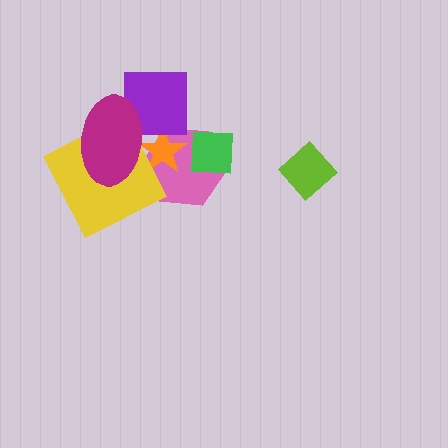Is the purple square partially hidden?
Yes, it is partially covered by another shape.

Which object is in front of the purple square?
The magenta ellipse is in front of the purple square.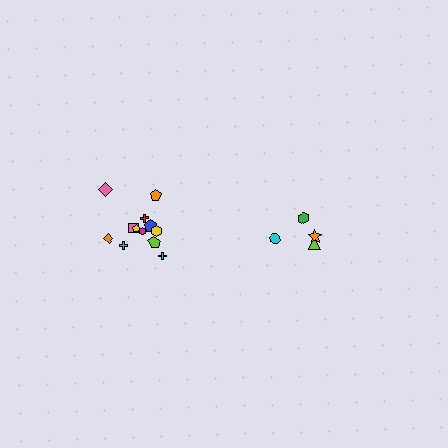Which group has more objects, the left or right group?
The left group.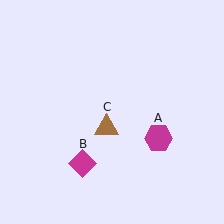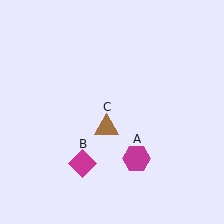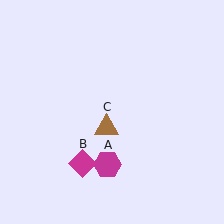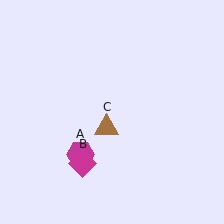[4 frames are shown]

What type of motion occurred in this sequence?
The magenta hexagon (object A) rotated clockwise around the center of the scene.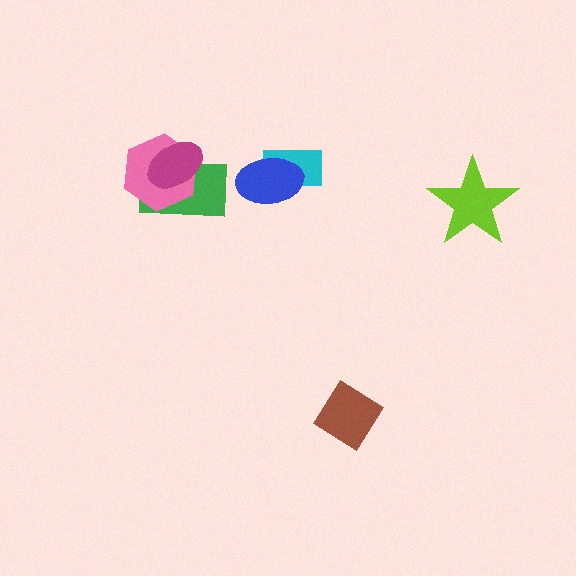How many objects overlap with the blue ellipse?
1 object overlaps with the blue ellipse.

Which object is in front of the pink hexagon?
The magenta ellipse is in front of the pink hexagon.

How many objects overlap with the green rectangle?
2 objects overlap with the green rectangle.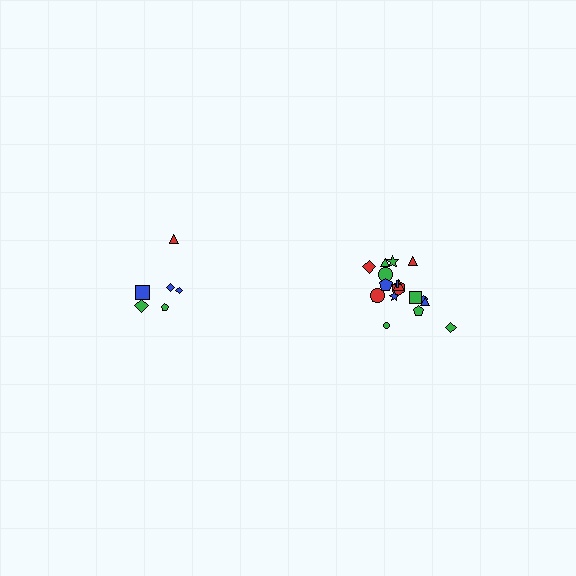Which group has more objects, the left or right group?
The right group.